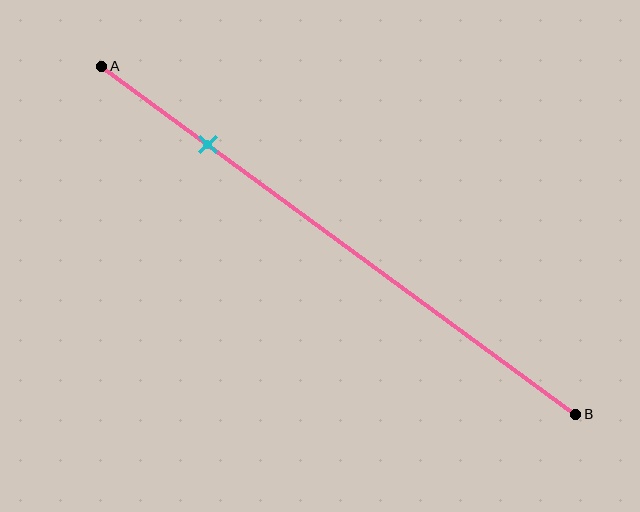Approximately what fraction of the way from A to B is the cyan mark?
The cyan mark is approximately 20% of the way from A to B.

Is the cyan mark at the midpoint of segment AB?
No, the mark is at about 20% from A, not at the 50% midpoint.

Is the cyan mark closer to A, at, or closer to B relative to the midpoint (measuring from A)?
The cyan mark is closer to point A than the midpoint of segment AB.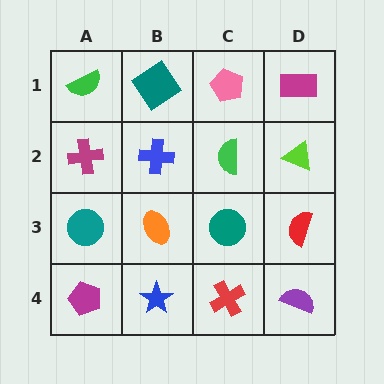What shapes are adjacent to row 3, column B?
A blue cross (row 2, column B), a blue star (row 4, column B), a teal circle (row 3, column A), a teal circle (row 3, column C).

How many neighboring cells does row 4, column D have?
2.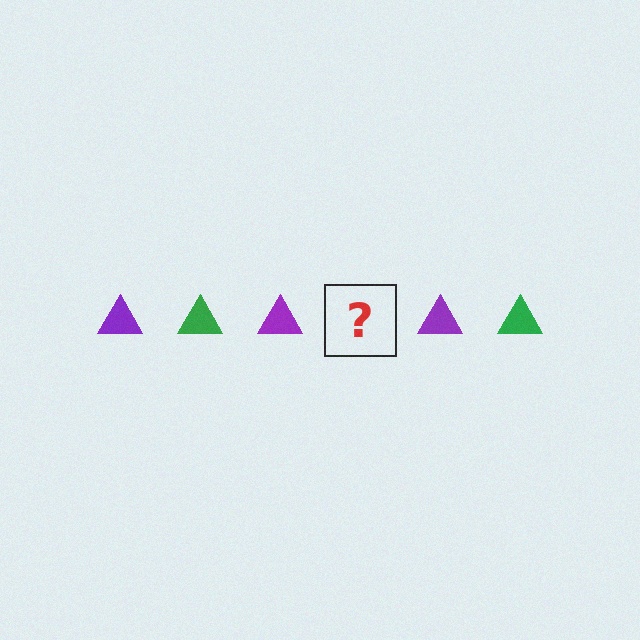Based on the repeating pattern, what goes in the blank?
The blank should be a green triangle.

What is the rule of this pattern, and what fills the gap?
The rule is that the pattern cycles through purple, green triangles. The gap should be filled with a green triangle.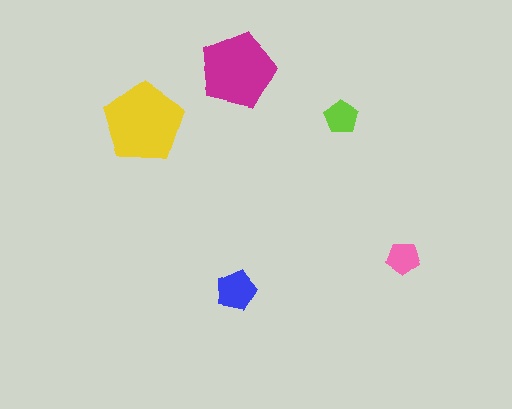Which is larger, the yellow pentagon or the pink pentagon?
The yellow one.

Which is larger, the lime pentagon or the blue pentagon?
The blue one.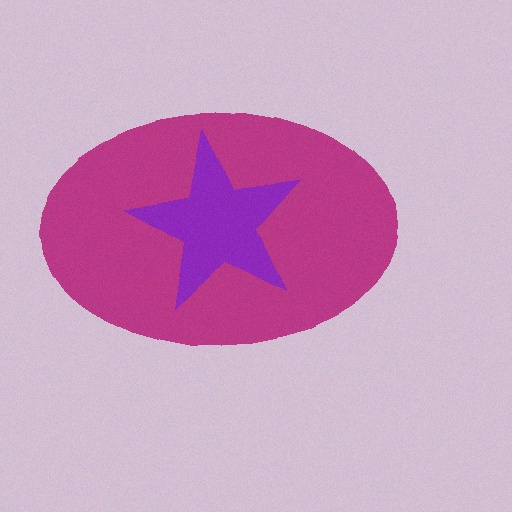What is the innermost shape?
The purple star.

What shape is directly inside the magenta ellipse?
The purple star.